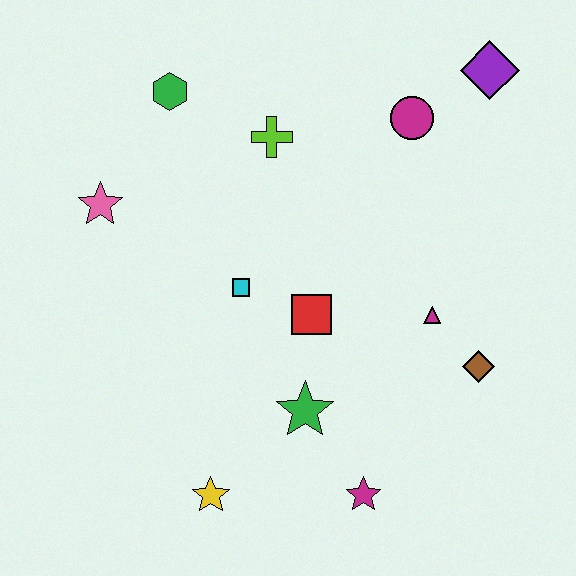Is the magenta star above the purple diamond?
No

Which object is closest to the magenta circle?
The purple diamond is closest to the magenta circle.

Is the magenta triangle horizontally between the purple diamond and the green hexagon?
Yes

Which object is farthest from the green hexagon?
The magenta star is farthest from the green hexagon.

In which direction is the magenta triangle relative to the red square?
The magenta triangle is to the right of the red square.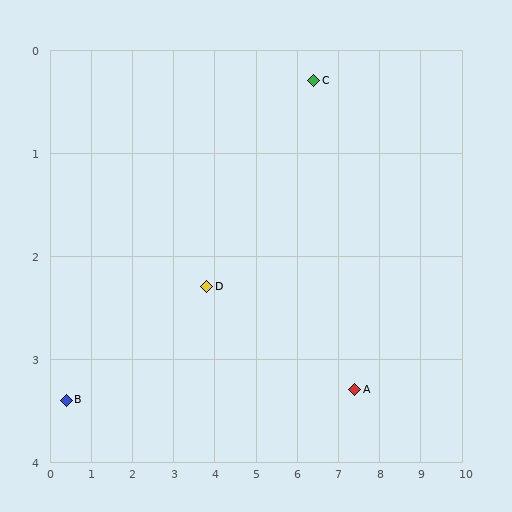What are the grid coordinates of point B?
Point B is at approximately (0.4, 3.4).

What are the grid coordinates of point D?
Point D is at approximately (3.8, 2.3).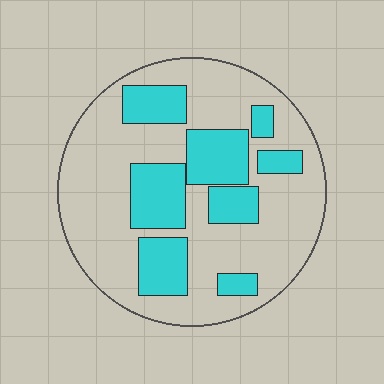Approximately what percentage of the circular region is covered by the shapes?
Approximately 30%.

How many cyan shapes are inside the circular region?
8.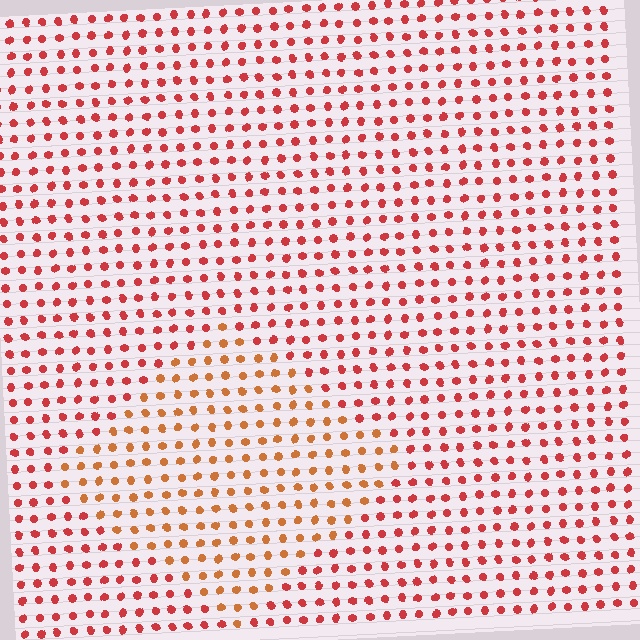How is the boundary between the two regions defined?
The boundary is defined purely by a slight shift in hue (about 28 degrees). Spacing, size, and orientation are identical on both sides.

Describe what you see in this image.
The image is filled with small red elements in a uniform arrangement. A diamond-shaped region is visible where the elements are tinted to a slightly different hue, forming a subtle color boundary.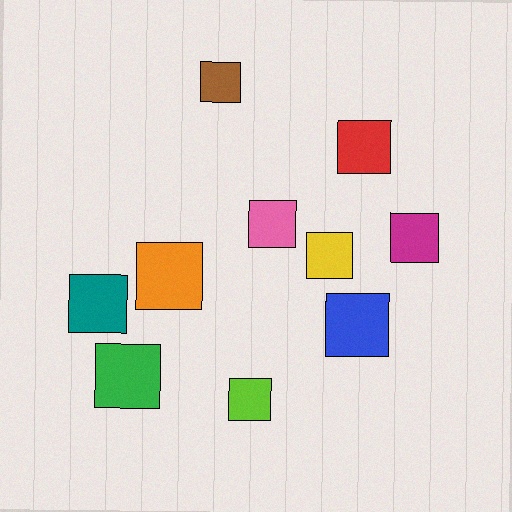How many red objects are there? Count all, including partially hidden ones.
There is 1 red object.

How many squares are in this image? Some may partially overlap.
There are 10 squares.